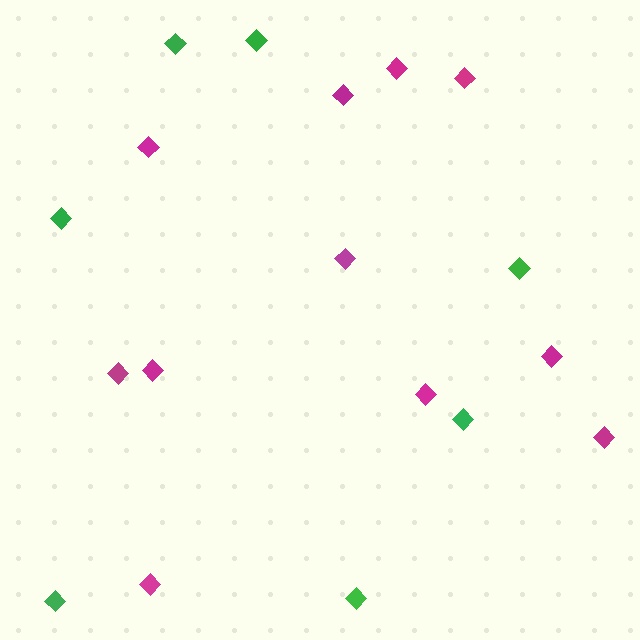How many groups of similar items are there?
There are 2 groups: one group of green diamonds (7) and one group of magenta diamonds (11).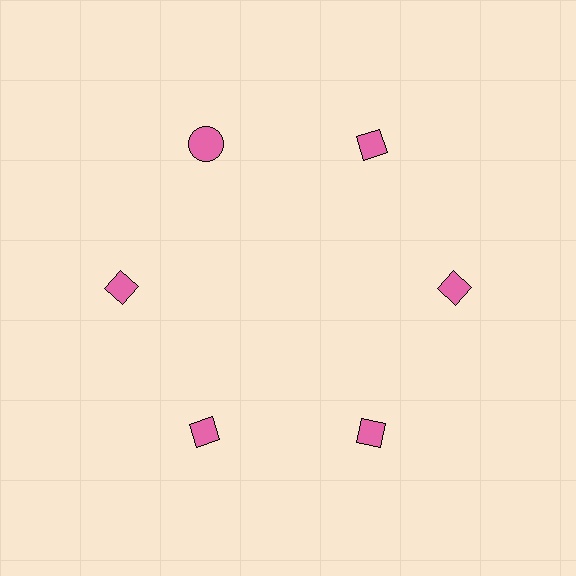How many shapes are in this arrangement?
There are 6 shapes arranged in a ring pattern.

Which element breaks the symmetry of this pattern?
The pink circle at roughly the 11 o'clock position breaks the symmetry. All other shapes are pink diamonds.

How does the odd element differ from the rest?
It has a different shape: circle instead of diamond.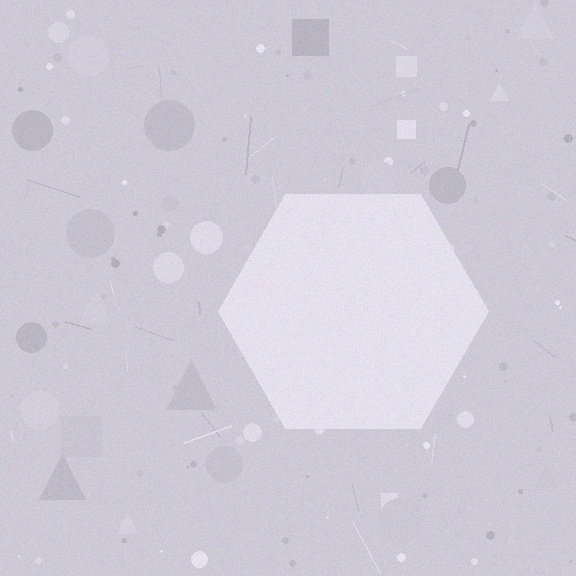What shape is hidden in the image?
A hexagon is hidden in the image.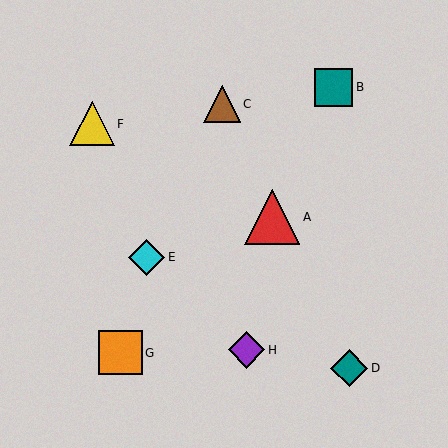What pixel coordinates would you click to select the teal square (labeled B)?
Click at (334, 87) to select the teal square B.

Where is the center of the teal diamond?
The center of the teal diamond is at (349, 368).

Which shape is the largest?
The red triangle (labeled A) is the largest.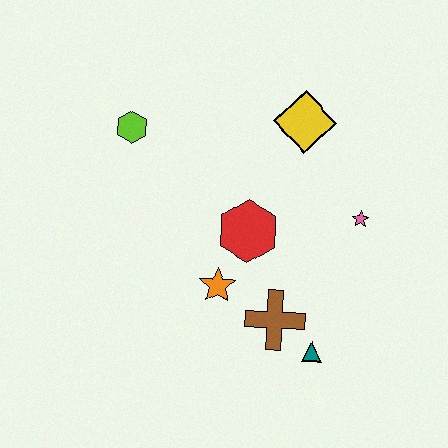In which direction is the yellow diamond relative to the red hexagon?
The yellow diamond is above the red hexagon.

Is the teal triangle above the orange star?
No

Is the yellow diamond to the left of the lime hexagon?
No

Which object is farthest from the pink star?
The lime hexagon is farthest from the pink star.